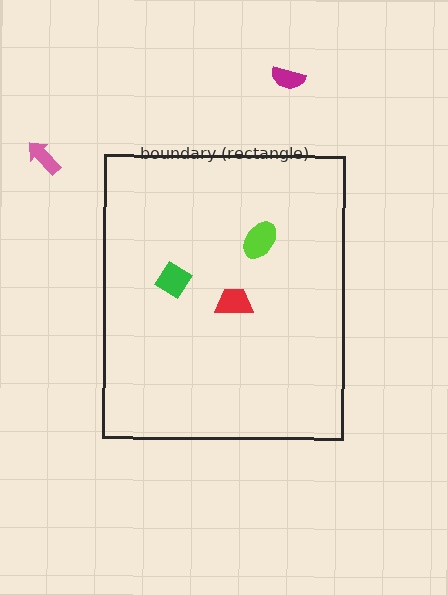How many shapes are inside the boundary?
3 inside, 2 outside.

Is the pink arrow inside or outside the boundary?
Outside.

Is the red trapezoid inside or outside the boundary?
Inside.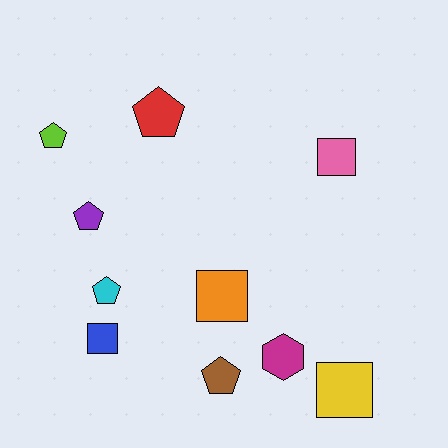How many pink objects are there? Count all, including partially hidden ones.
There is 1 pink object.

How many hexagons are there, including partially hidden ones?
There is 1 hexagon.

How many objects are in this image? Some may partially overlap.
There are 10 objects.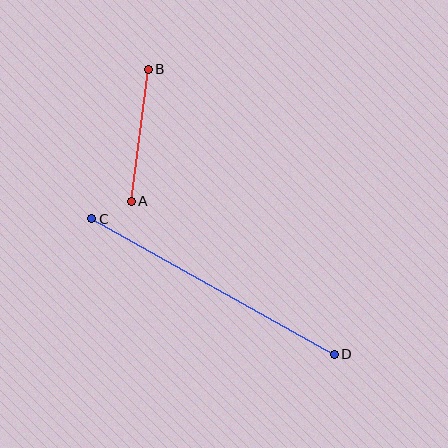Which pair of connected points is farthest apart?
Points C and D are farthest apart.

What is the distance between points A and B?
The distance is approximately 133 pixels.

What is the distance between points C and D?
The distance is approximately 278 pixels.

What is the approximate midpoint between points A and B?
The midpoint is at approximately (140, 135) pixels.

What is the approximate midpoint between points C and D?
The midpoint is at approximately (213, 287) pixels.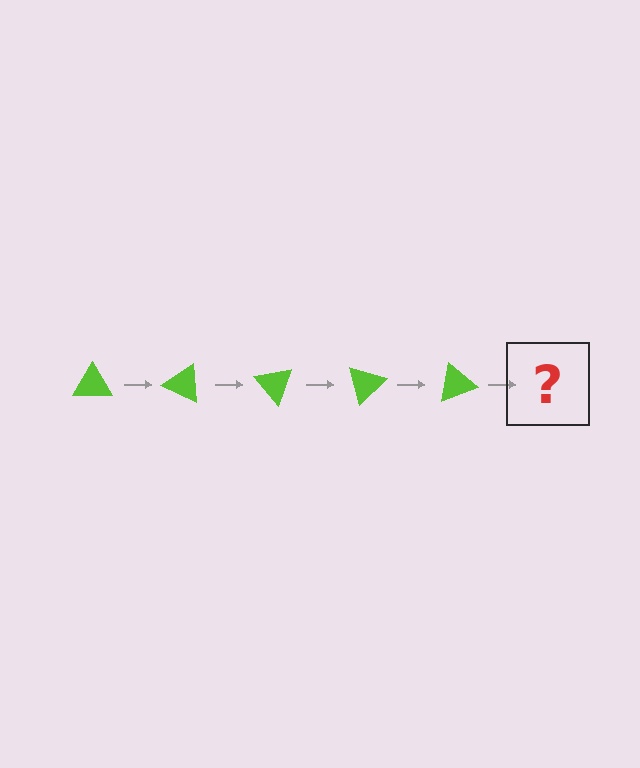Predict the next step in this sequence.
The next step is a lime triangle rotated 125 degrees.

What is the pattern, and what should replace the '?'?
The pattern is that the triangle rotates 25 degrees each step. The '?' should be a lime triangle rotated 125 degrees.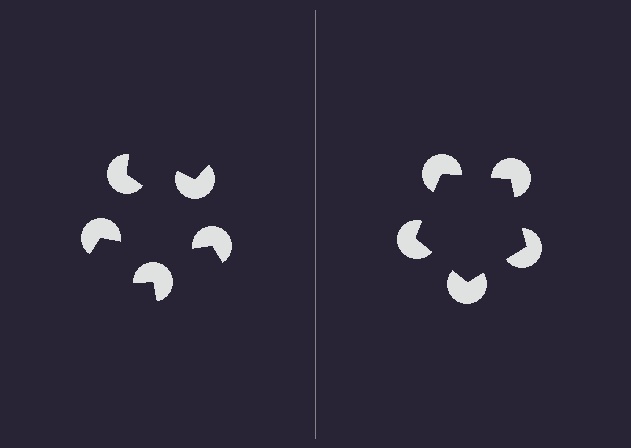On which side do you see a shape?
An illusory pentagon appears on the right side. On the left side the wedge cuts are rotated, so no coherent shape forms.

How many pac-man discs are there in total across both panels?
10 — 5 on each side.